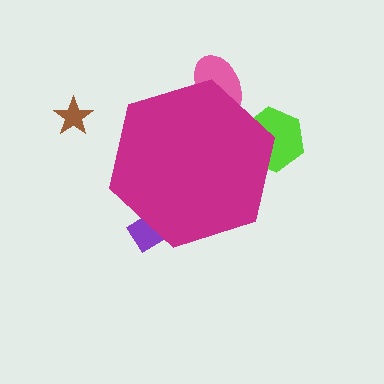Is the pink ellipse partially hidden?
Yes, the pink ellipse is partially hidden behind the magenta hexagon.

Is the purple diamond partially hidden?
Yes, the purple diamond is partially hidden behind the magenta hexagon.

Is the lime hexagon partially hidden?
Yes, the lime hexagon is partially hidden behind the magenta hexagon.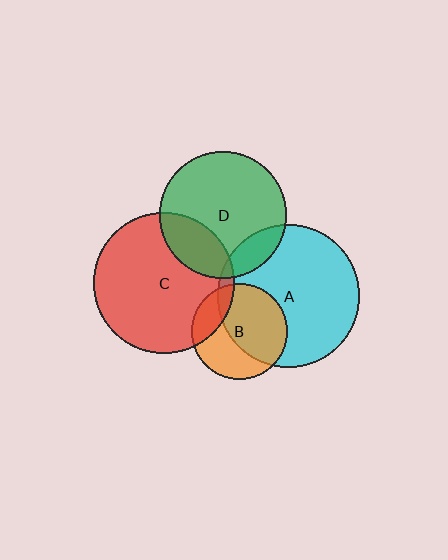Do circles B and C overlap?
Yes.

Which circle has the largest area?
Circle A (cyan).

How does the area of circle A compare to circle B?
Approximately 2.2 times.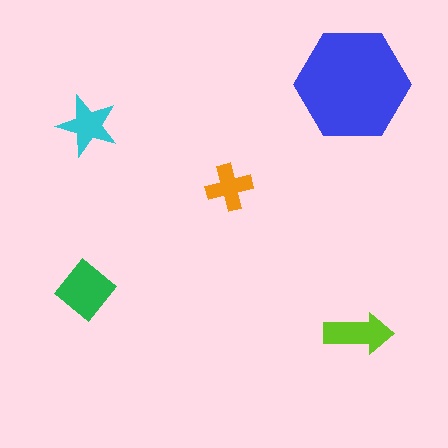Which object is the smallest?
The orange cross.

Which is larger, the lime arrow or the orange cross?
The lime arrow.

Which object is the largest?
The blue hexagon.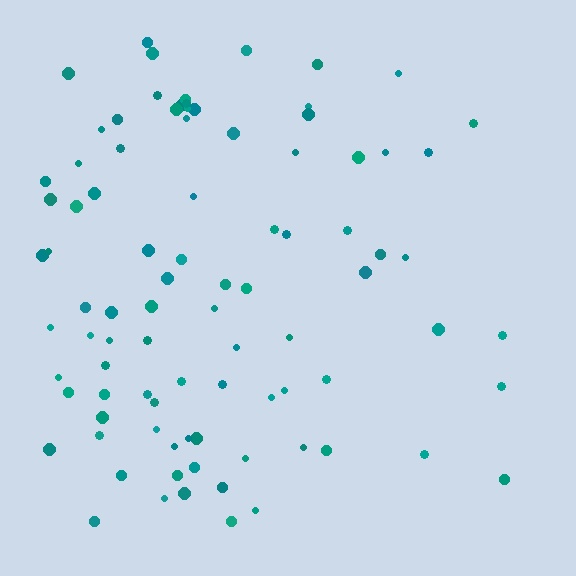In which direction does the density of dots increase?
From right to left, with the left side densest.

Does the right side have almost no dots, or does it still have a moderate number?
Still a moderate number, just noticeably fewer than the left.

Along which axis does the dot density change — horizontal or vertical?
Horizontal.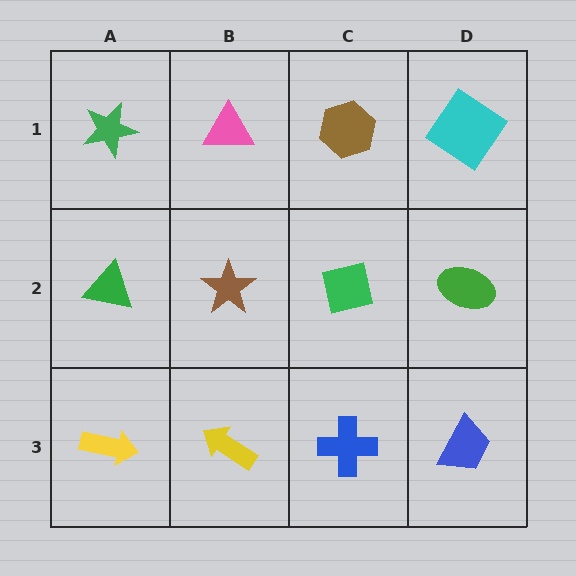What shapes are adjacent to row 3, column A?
A green triangle (row 2, column A), a yellow arrow (row 3, column B).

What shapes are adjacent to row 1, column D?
A green ellipse (row 2, column D), a brown hexagon (row 1, column C).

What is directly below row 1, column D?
A green ellipse.